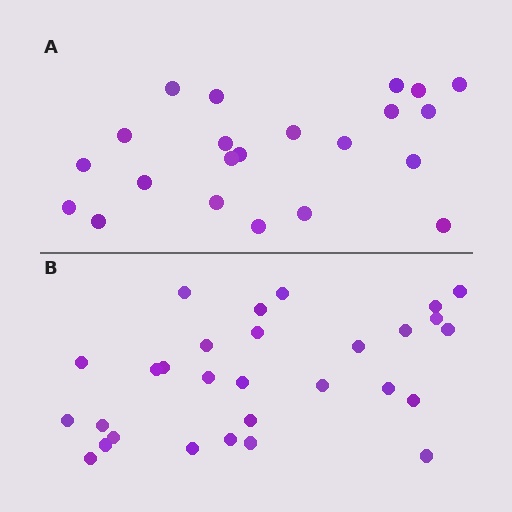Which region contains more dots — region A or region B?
Region B (the bottom region) has more dots.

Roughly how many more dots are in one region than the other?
Region B has roughly 8 or so more dots than region A.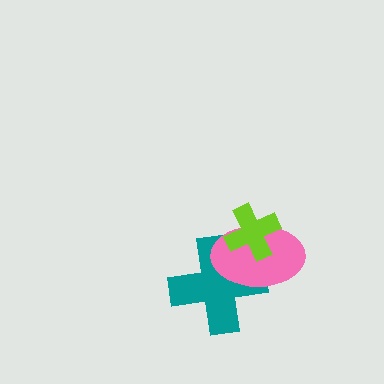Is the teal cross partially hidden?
Yes, it is partially covered by another shape.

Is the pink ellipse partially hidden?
Yes, it is partially covered by another shape.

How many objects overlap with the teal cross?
2 objects overlap with the teal cross.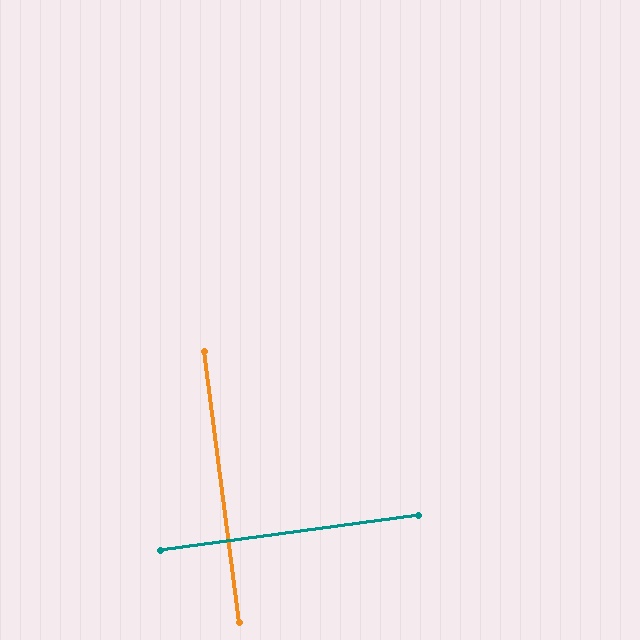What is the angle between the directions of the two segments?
Approximately 89 degrees.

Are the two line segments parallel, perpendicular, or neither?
Perpendicular — they meet at approximately 89°.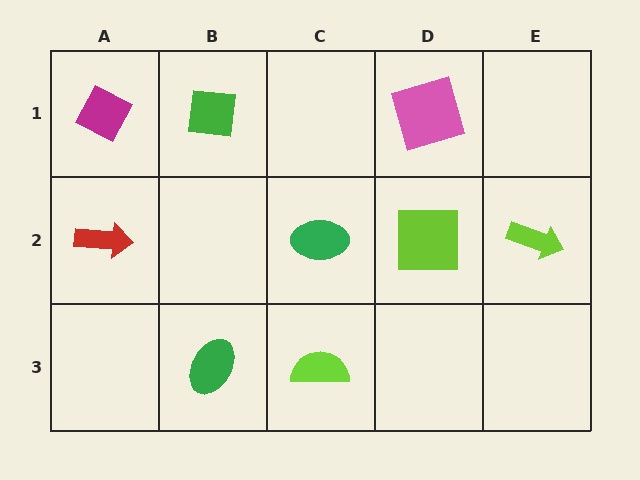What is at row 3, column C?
A lime semicircle.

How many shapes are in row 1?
3 shapes.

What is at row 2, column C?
A green ellipse.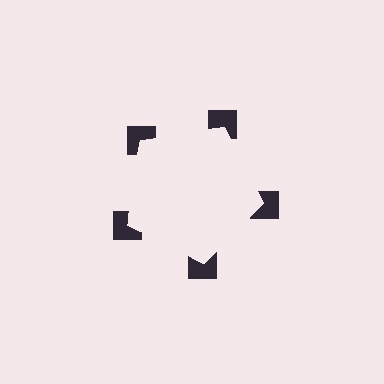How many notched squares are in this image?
There are 5 — one at each vertex of the illusory pentagon.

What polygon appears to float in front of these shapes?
An illusory pentagon — its edges are inferred from the aligned wedge cuts in the notched squares, not physically drawn.